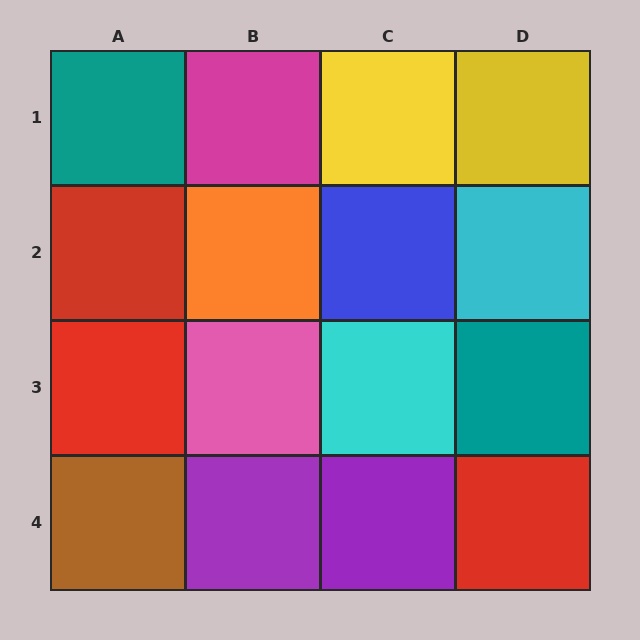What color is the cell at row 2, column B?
Orange.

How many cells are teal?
2 cells are teal.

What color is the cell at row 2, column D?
Cyan.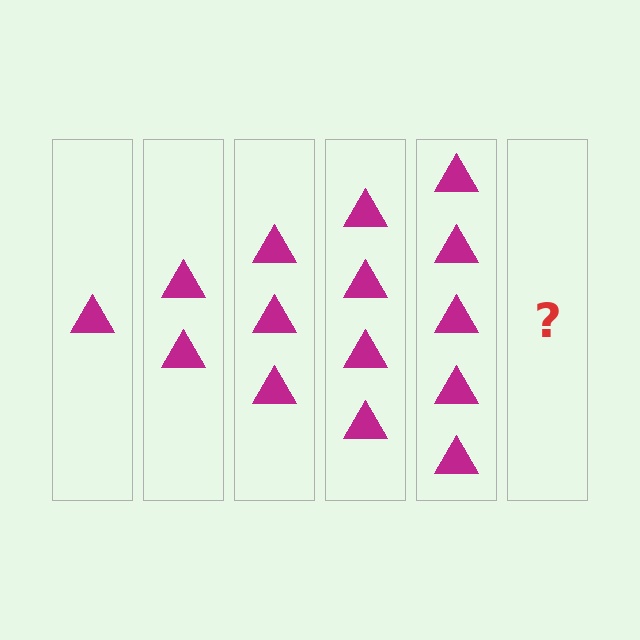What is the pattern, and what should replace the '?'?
The pattern is that each step adds one more triangle. The '?' should be 6 triangles.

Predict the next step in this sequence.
The next step is 6 triangles.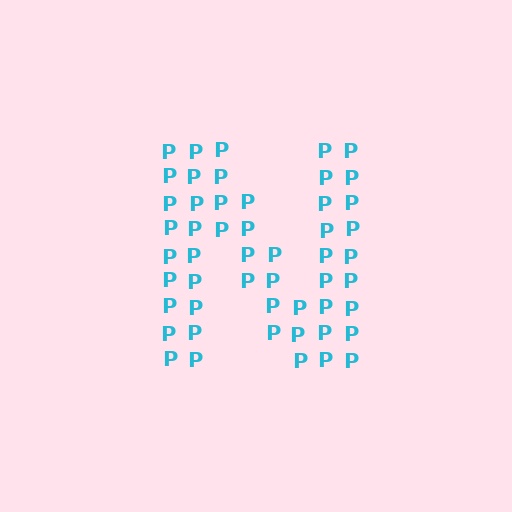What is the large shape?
The large shape is the letter N.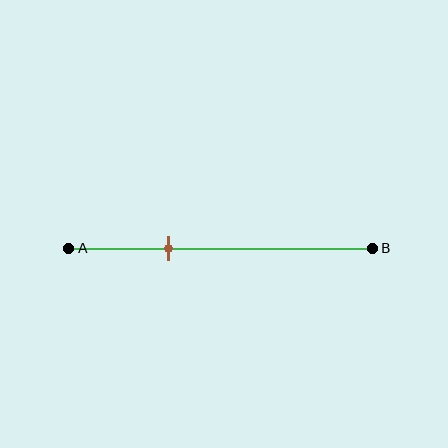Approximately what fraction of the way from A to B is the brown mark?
The brown mark is approximately 35% of the way from A to B.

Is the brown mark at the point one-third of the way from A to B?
Yes, the mark is approximately at the one-third point.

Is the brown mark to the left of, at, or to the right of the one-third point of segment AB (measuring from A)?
The brown mark is approximately at the one-third point of segment AB.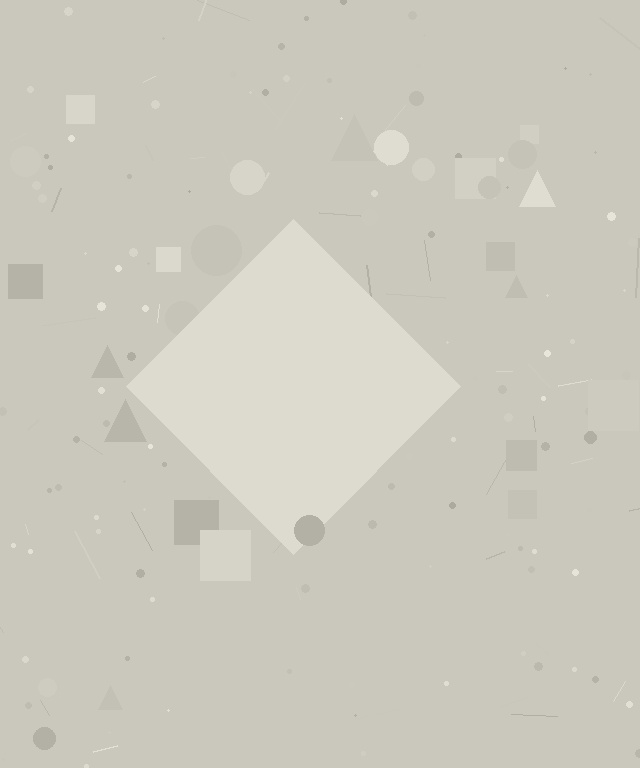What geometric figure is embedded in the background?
A diamond is embedded in the background.